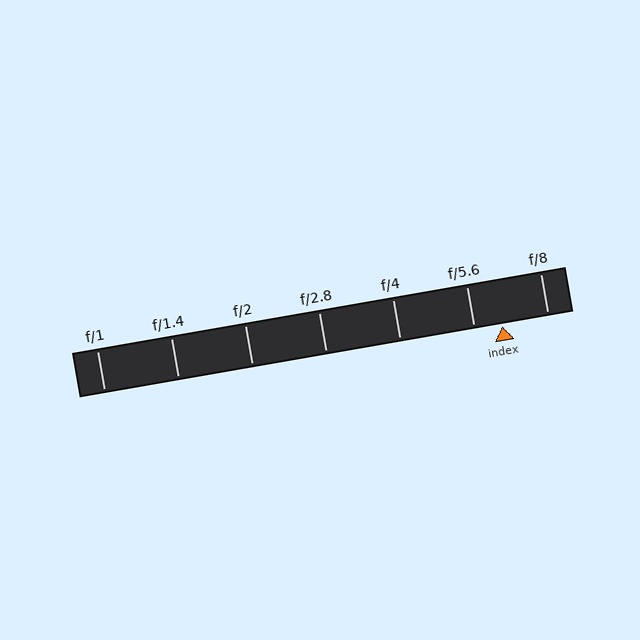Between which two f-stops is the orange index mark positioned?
The index mark is between f/5.6 and f/8.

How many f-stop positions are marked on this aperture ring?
There are 7 f-stop positions marked.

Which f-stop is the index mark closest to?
The index mark is closest to f/5.6.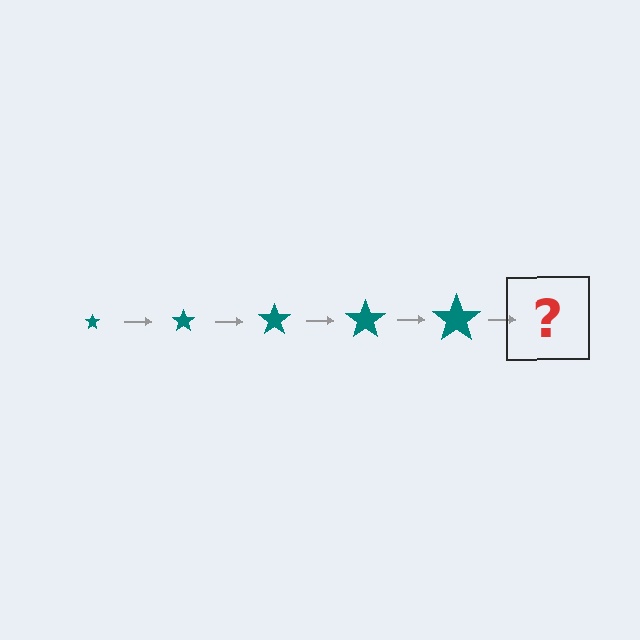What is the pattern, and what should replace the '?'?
The pattern is that the star gets progressively larger each step. The '?' should be a teal star, larger than the previous one.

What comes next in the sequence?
The next element should be a teal star, larger than the previous one.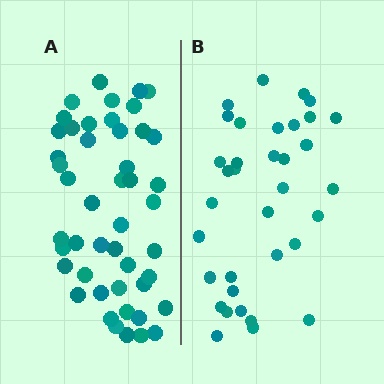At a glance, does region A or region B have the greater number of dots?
Region A (the left region) has more dots.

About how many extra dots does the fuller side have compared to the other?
Region A has roughly 12 or so more dots than region B.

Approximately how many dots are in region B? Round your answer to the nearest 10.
About 40 dots. (The exact count is 35, which rounds to 40.)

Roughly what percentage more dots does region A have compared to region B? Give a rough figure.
About 35% more.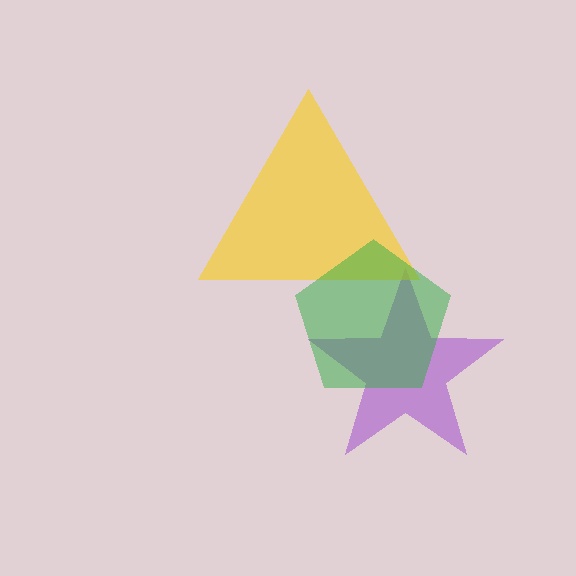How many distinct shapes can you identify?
There are 3 distinct shapes: a purple star, a yellow triangle, a green pentagon.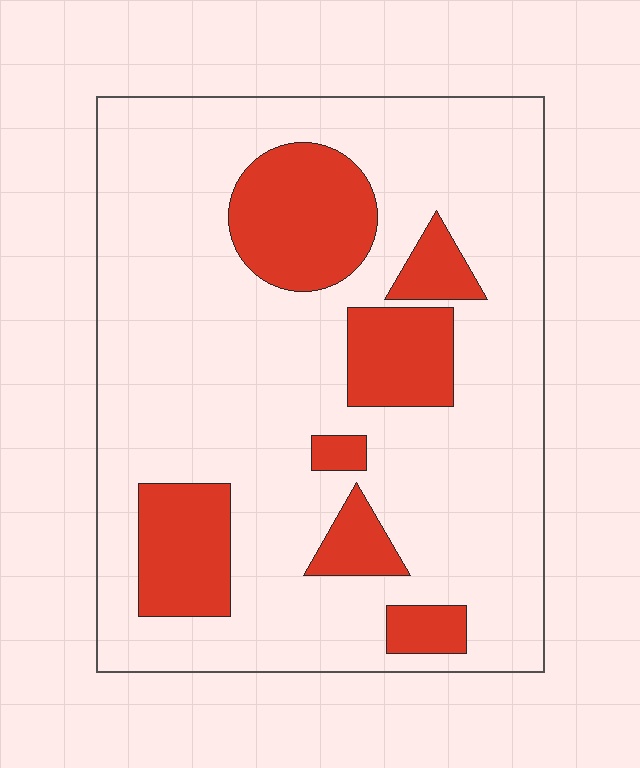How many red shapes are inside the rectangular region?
7.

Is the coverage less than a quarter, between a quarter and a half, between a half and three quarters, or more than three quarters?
Less than a quarter.